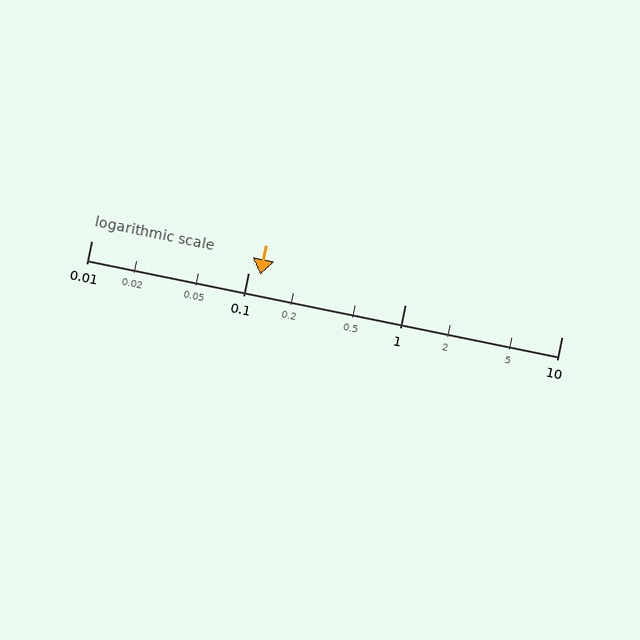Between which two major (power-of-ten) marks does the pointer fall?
The pointer is between 0.1 and 1.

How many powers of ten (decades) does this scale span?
The scale spans 3 decades, from 0.01 to 10.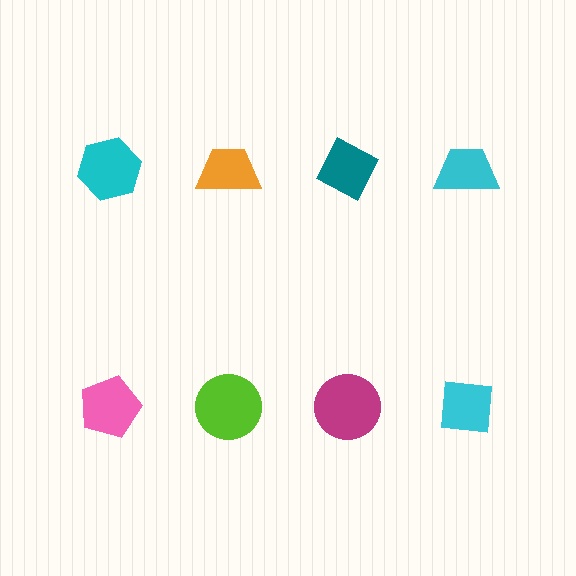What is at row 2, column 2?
A lime circle.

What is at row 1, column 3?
A teal diamond.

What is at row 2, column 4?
A cyan square.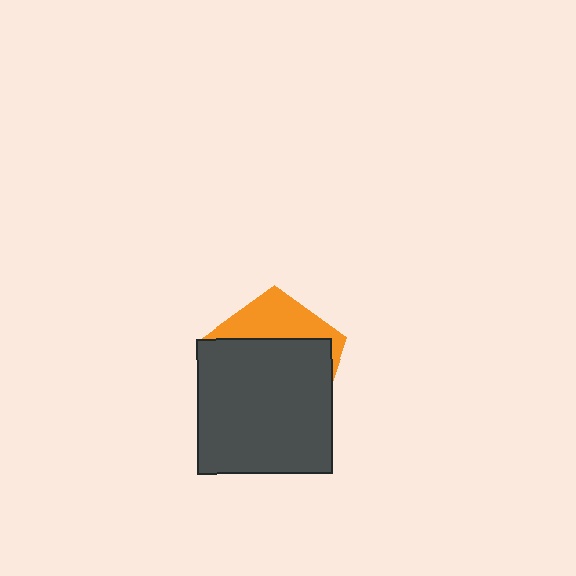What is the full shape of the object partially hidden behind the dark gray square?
The partially hidden object is an orange pentagon.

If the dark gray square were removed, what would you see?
You would see the complete orange pentagon.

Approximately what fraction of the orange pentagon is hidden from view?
Roughly 69% of the orange pentagon is hidden behind the dark gray square.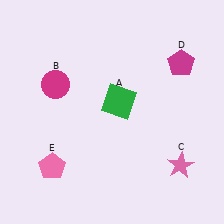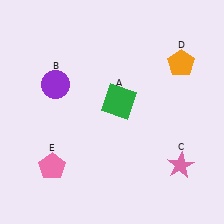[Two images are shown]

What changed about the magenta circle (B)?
In Image 1, B is magenta. In Image 2, it changed to purple.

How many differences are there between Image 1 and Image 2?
There are 2 differences between the two images.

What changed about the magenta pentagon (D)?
In Image 1, D is magenta. In Image 2, it changed to orange.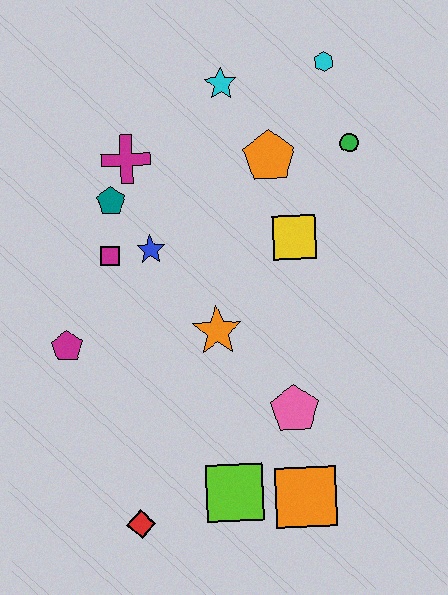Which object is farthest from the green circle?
The red diamond is farthest from the green circle.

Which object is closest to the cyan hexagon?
The green circle is closest to the cyan hexagon.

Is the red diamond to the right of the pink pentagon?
No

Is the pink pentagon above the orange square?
Yes